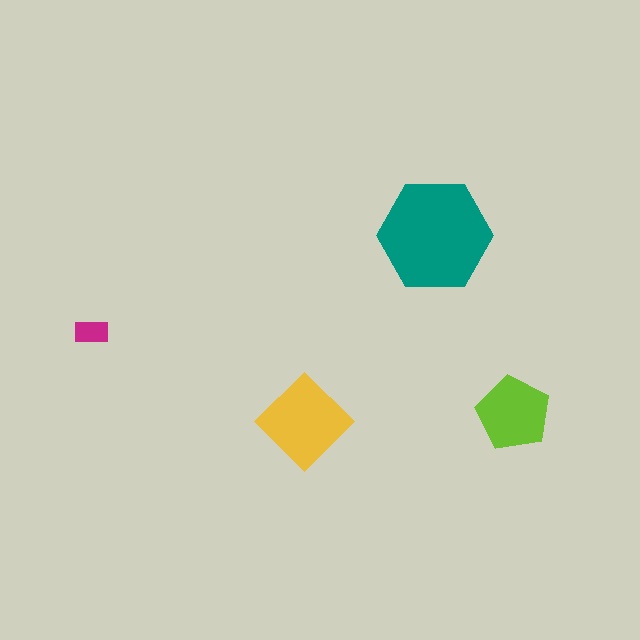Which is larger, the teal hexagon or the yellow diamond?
The teal hexagon.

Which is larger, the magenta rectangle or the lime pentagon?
The lime pentagon.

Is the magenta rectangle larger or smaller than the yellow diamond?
Smaller.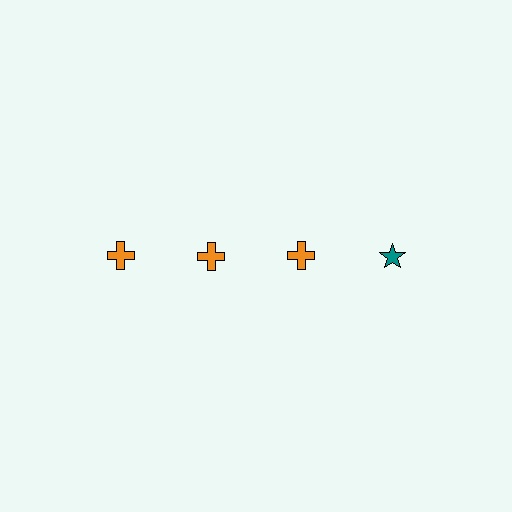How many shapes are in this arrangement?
There are 4 shapes arranged in a grid pattern.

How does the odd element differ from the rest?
It differs in both color (teal instead of orange) and shape (star instead of cross).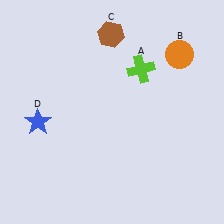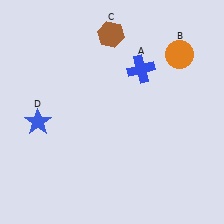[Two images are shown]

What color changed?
The cross (A) changed from lime in Image 1 to blue in Image 2.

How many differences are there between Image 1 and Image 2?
There is 1 difference between the two images.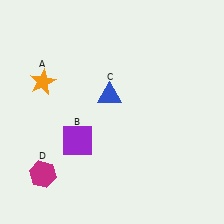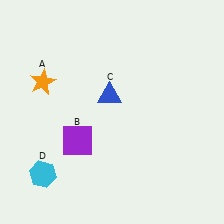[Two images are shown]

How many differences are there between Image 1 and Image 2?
There is 1 difference between the two images.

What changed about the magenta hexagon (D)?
In Image 1, D is magenta. In Image 2, it changed to cyan.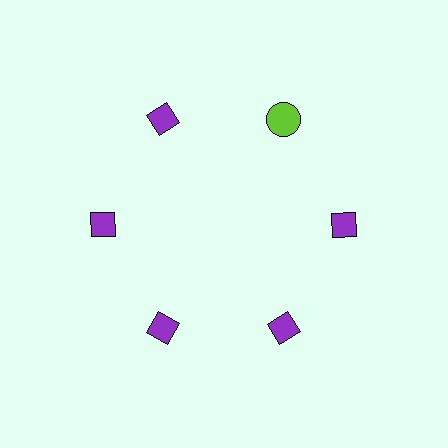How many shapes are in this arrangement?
There are 6 shapes arranged in a ring pattern.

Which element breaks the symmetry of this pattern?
The lime circle at roughly the 1 o'clock position breaks the symmetry. All other shapes are purple diamonds.